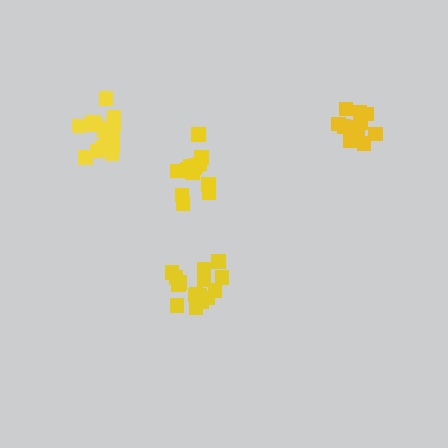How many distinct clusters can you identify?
There are 4 distinct clusters.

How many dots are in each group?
Group 1: 15 dots, Group 2: 12 dots, Group 3: 16 dots, Group 4: 16 dots (59 total).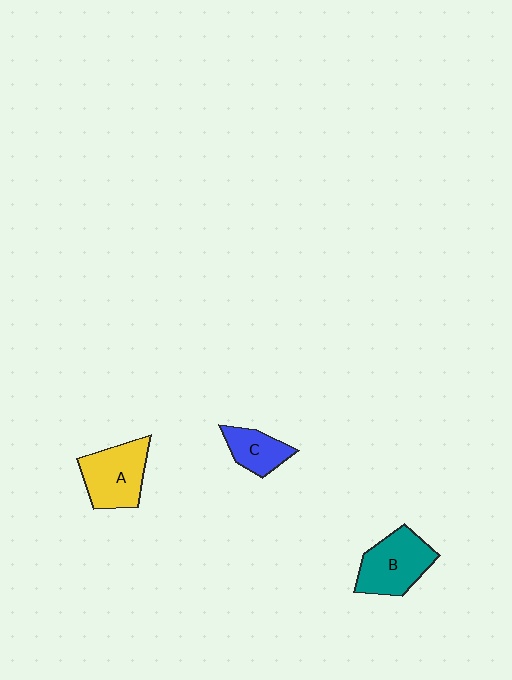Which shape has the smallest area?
Shape C (blue).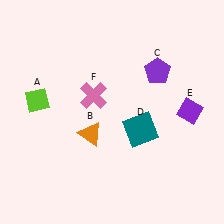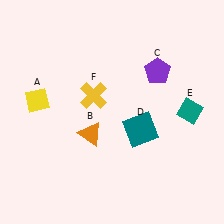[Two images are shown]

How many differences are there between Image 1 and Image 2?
There are 3 differences between the two images.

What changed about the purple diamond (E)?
In Image 1, E is purple. In Image 2, it changed to teal.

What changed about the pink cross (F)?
In Image 1, F is pink. In Image 2, it changed to yellow.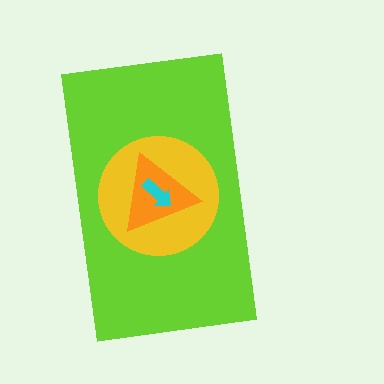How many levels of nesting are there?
4.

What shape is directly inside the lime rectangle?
The yellow circle.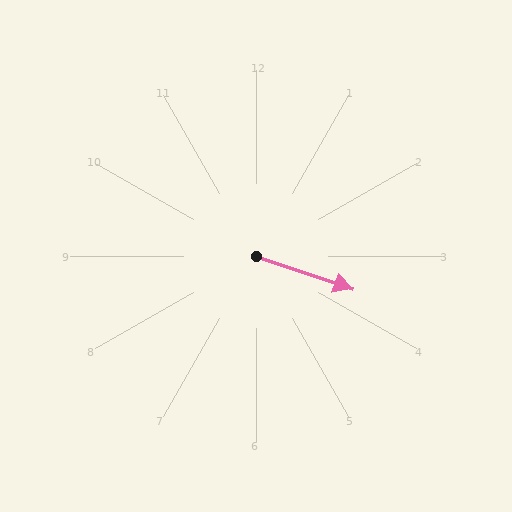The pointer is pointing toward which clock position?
Roughly 4 o'clock.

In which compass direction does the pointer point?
East.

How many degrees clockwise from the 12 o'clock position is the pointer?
Approximately 109 degrees.